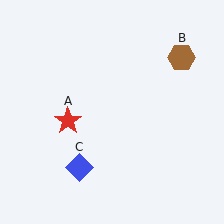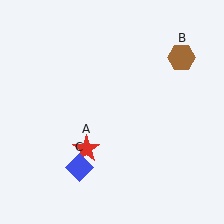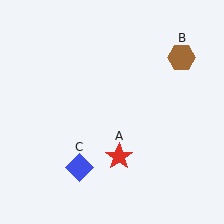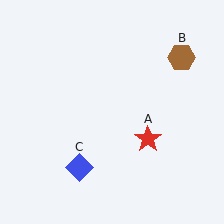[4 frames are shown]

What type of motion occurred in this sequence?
The red star (object A) rotated counterclockwise around the center of the scene.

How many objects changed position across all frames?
1 object changed position: red star (object A).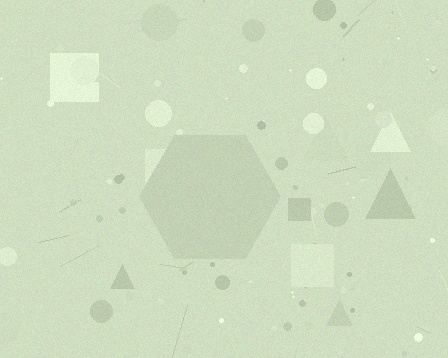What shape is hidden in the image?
A hexagon is hidden in the image.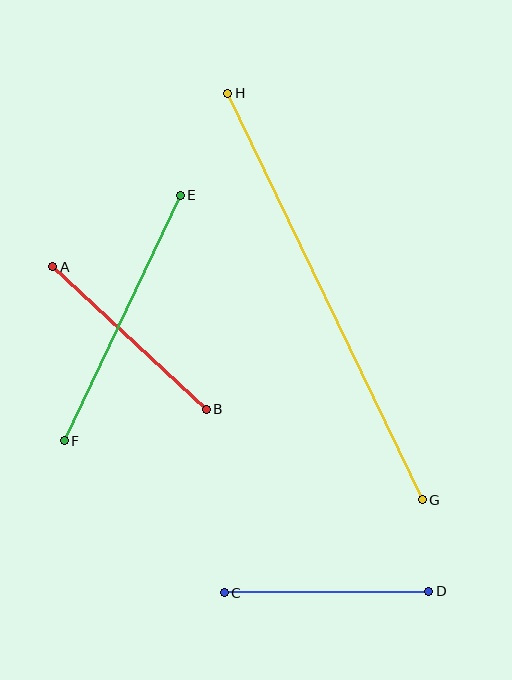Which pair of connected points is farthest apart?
Points G and H are farthest apart.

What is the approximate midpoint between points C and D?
The midpoint is at approximately (326, 592) pixels.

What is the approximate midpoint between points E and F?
The midpoint is at approximately (122, 318) pixels.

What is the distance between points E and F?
The distance is approximately 272 pixels.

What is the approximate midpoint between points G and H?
The midpoint is at approximately (325, 297) pixels.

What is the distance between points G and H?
The distance is approximately 451 pixels.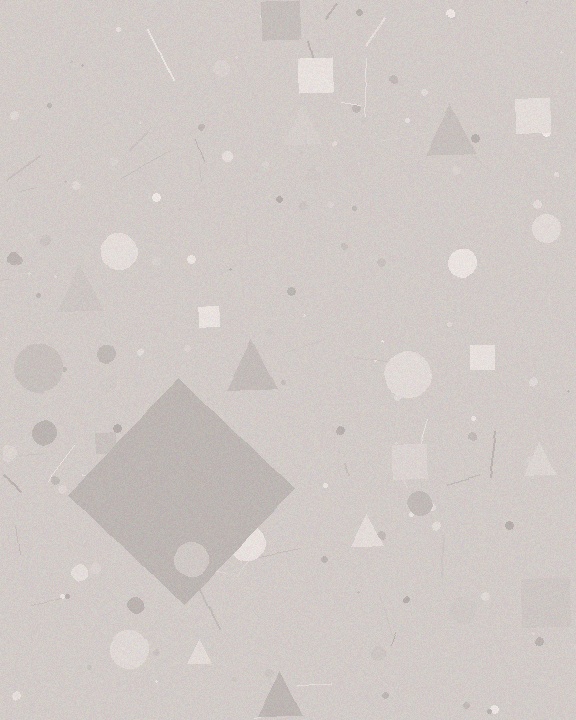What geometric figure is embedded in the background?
A diamond is embedded in the background.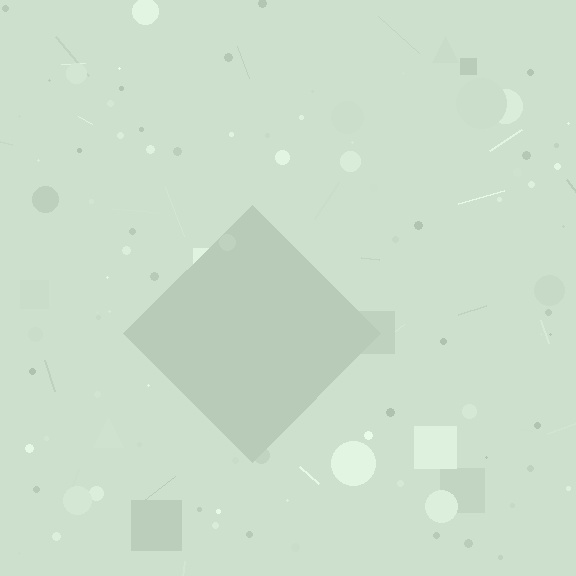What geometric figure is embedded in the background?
A diamond is embedded in the background.